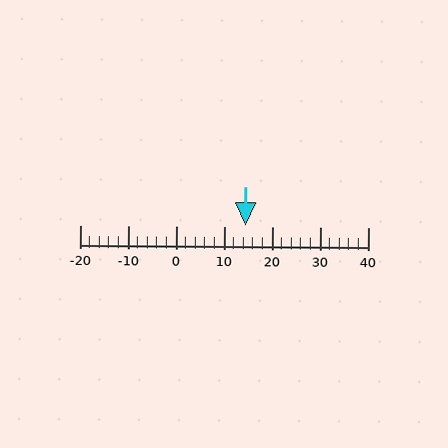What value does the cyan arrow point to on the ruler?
The cyan arrow points to approximately 14.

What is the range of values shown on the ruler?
The ruler shows values from -20 to 40.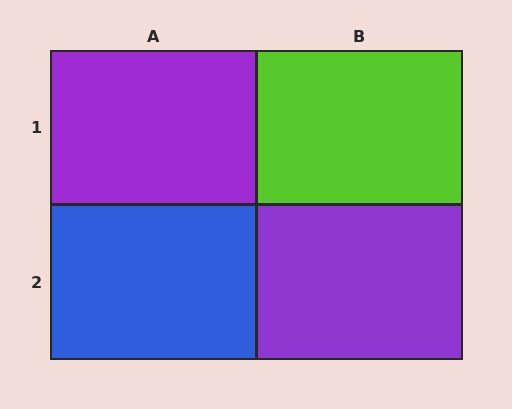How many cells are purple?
2 cells are purple.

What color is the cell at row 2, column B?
Purple.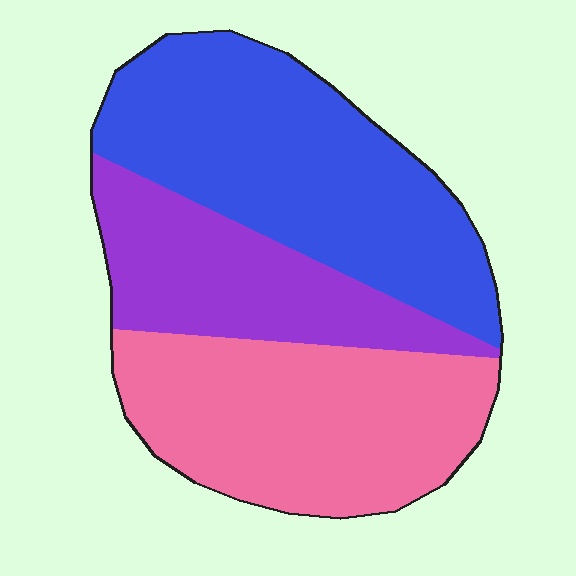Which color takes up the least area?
Purple, at roughly 25%.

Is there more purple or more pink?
Pink.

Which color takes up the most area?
Blue, at roughly 40%.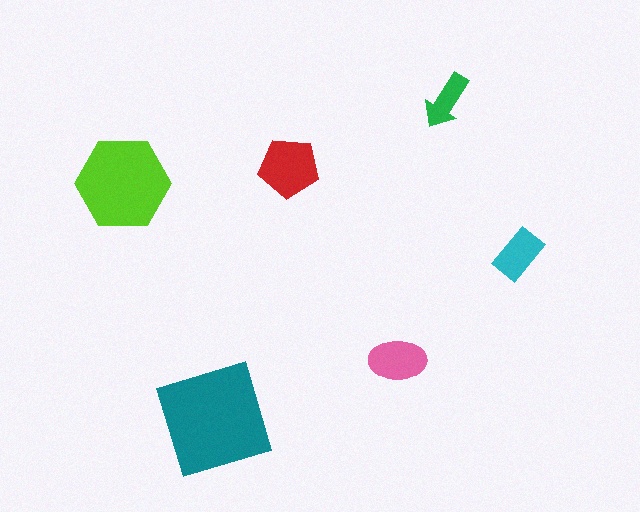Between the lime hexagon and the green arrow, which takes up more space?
The lime hexagon.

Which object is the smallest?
The green arrow.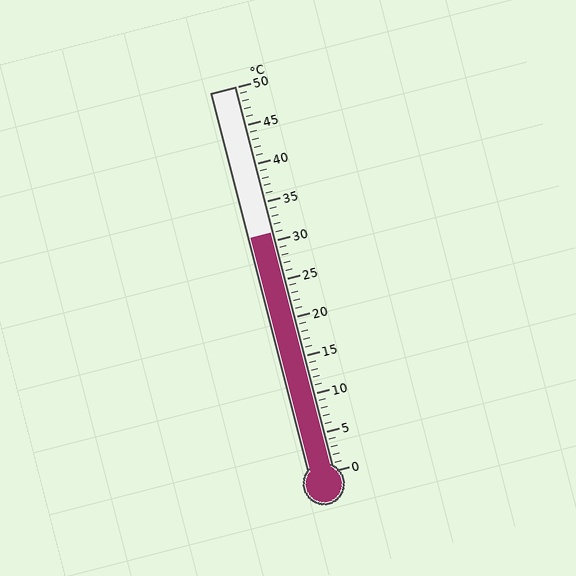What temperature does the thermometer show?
The thermometer shows approximately 31°C.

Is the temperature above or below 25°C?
The temperature is above 25°C.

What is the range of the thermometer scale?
The thermometer scale ranges from 0°C to 50°C.